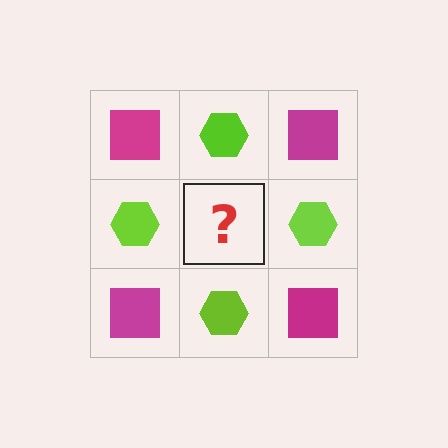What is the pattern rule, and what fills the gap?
The rule is that it alternates magenta square and lime hexagon in a checkerboard pattern. The gap should be filled with a magenta square.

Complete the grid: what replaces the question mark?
The question mark should be replaced with a magenta square.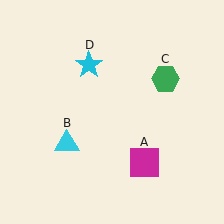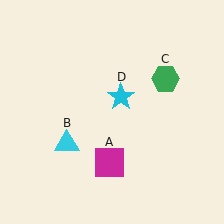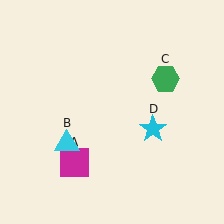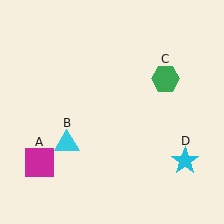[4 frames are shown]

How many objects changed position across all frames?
2 objects changed position: magenta square (object A), cyan star (object D).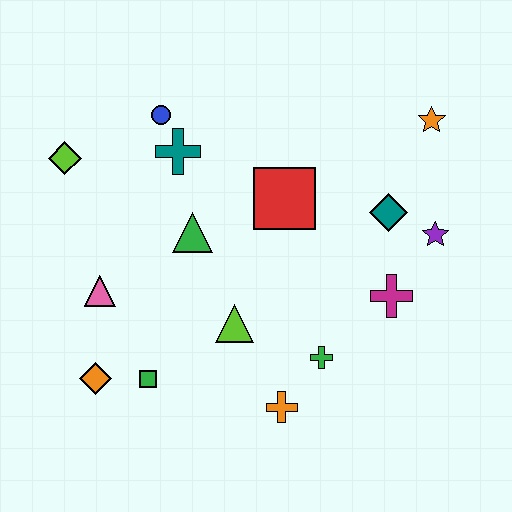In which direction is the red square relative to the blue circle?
The red square is to the right of the blue circle.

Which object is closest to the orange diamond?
The green square is closest to the orange diamond.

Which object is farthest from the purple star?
The lime diamond is farthest from the purple star.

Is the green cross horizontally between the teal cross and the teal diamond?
Yes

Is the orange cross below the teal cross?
Yes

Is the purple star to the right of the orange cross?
Yes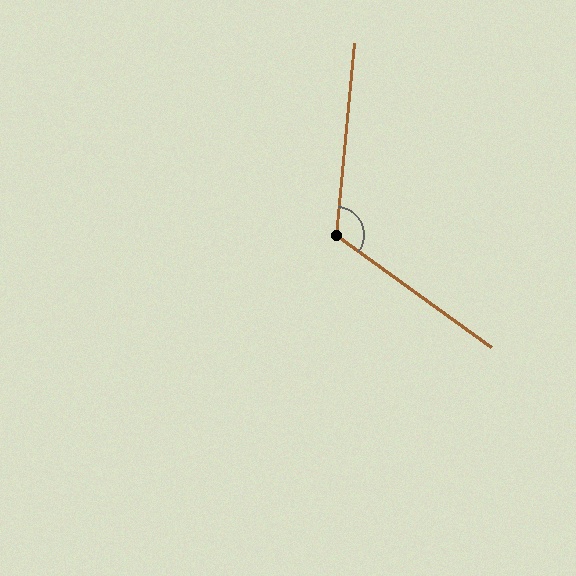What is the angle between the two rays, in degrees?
Approximately 121 degrees.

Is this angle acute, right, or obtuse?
It is obtuse.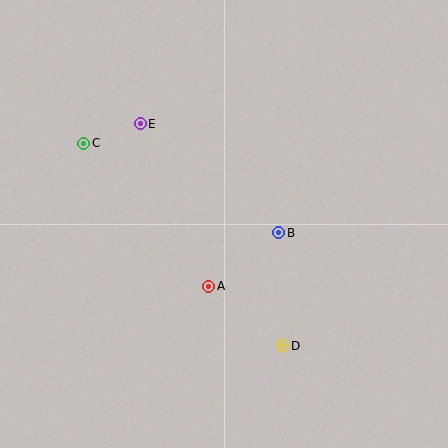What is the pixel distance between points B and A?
The distance between B and A is 88 pixels.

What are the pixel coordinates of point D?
Point D is at (283, 346).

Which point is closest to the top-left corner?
Point C is closest to the top-left corner.